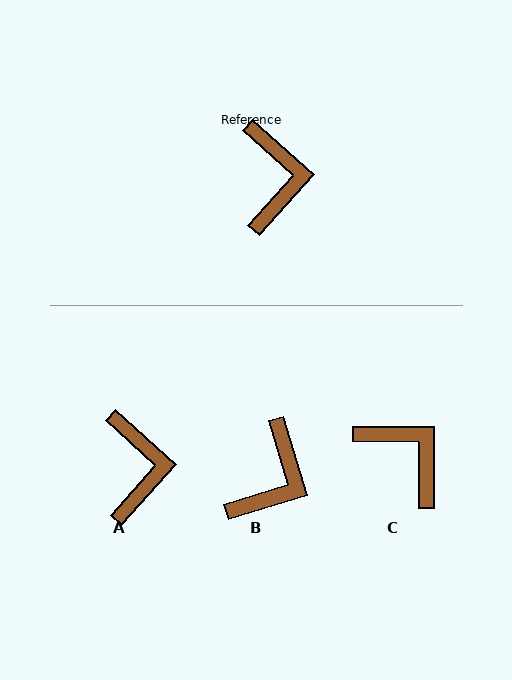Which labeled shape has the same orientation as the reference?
A.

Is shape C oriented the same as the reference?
No, it is off by about 42 degrees.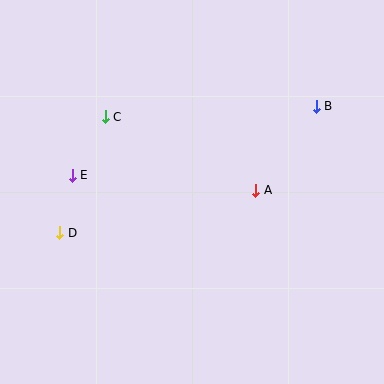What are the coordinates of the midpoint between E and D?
The midpoint between E and D is at (66, 204).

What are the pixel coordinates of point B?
Point B is at (316, 106).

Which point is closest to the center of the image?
Point A at (256, 190) is closest to the center.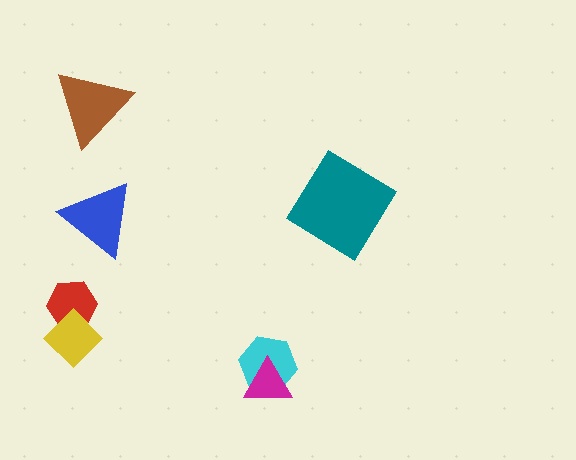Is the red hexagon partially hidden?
Yes, it is partially covered by another shape.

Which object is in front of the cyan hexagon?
The magenta triangle is in front of the cyan hexagon.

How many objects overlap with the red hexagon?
1 object overlaps with the red hexagon.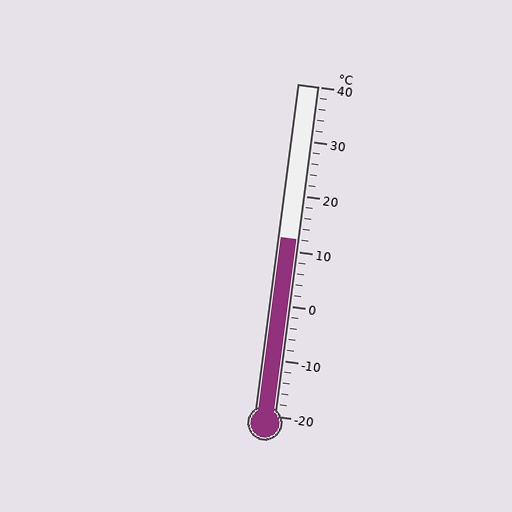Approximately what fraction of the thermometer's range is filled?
The thermometer is filled to approximately 55% of its range.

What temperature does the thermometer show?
The thermometer shows approximately 12°C.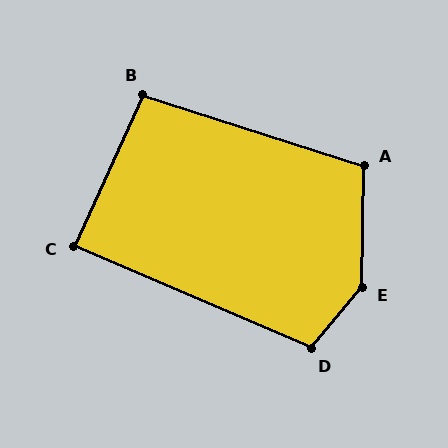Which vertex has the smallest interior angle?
C, at approximately 89 degrees.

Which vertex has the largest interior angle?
E, at approximately 141 degrees.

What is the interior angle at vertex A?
Approximately 107 degrees (obtuse).